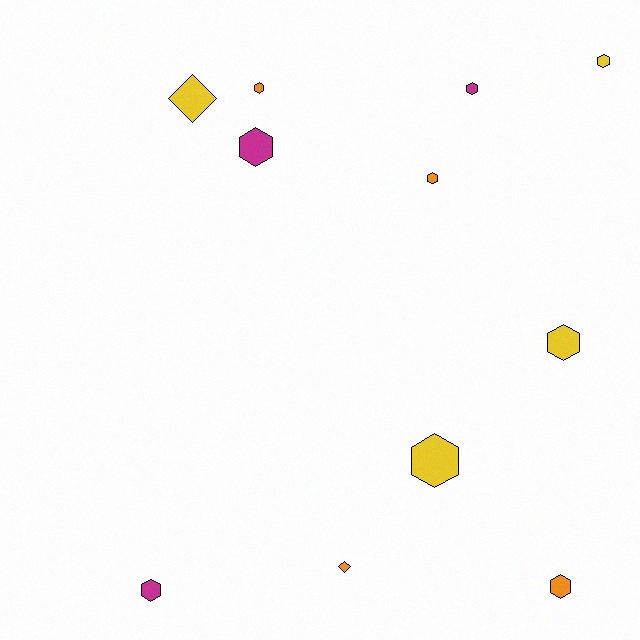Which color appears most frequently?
Yellow, with 4 objects.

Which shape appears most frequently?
Hexagon, with 9 objects.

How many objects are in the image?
There are 11 objects.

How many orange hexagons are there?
There are 3 orange hexagons.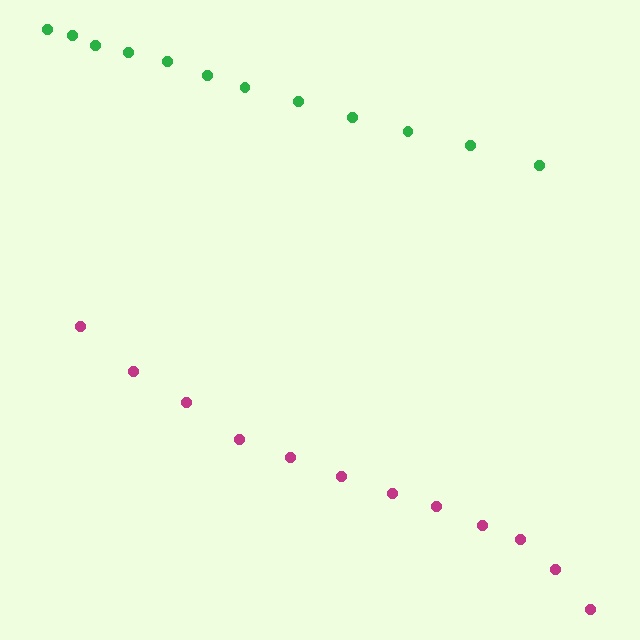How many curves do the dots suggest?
There are 2 distinct paths.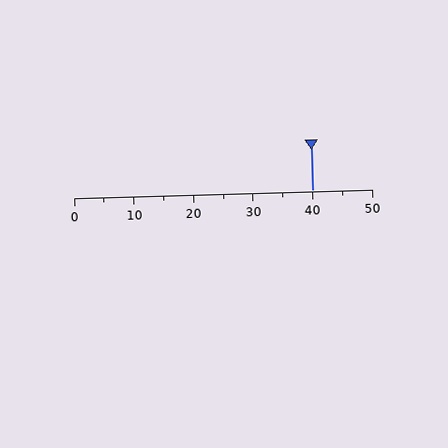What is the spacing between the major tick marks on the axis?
The major ticks are spaced 10 apart.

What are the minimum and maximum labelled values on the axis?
The axis runs from 0 to 50.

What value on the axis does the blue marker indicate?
The marker indicates approximately 40.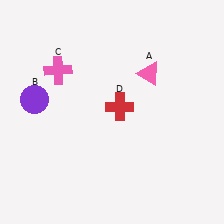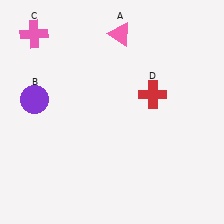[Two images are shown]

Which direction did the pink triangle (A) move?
The pink triangle (A) moved up.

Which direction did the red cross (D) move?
The red cross (D) moved right.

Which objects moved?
The objects that moved are: the pink triangle (A), the pink cross (C), the red cross (D).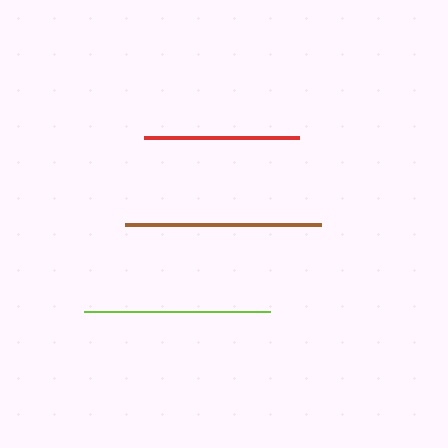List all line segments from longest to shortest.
From longest to shortest: brown, lime, red.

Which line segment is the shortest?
The red line is the shortest at approximately 155 pixels.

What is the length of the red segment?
The red segment is approximately 155 pixels long.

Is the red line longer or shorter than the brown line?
The brown line is longer than the red line.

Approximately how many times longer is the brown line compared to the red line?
The brown line is approximately 1.3 times the length of the red line.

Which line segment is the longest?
The brown line is the longest at approximately 196 pixels.